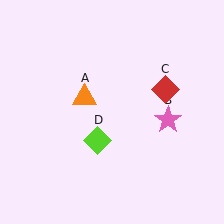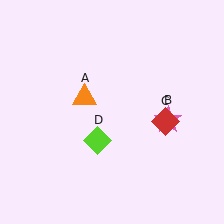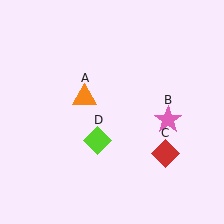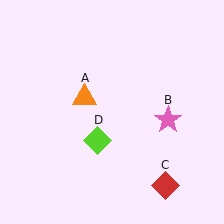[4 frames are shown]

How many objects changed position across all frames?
1 object changed position: red diamond (object C).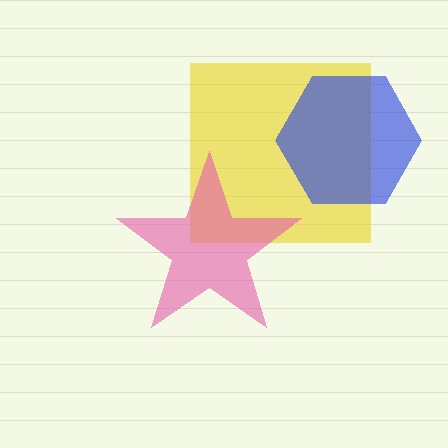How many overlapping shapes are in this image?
There are 3 overlapping shapes in the image.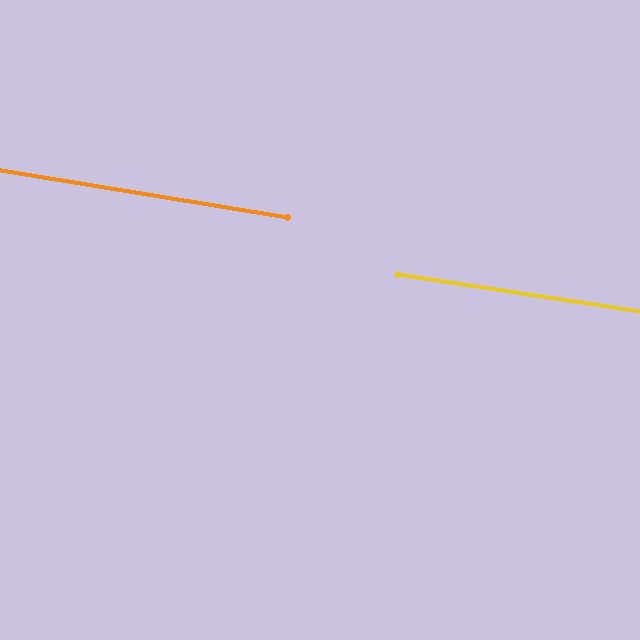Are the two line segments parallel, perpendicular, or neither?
Parallel — their directions differ by only 0.7°.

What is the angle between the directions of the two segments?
Approximately 1 degree.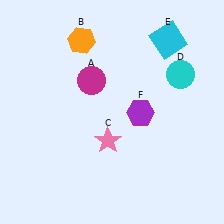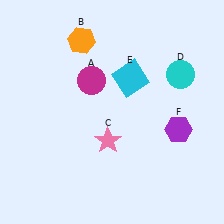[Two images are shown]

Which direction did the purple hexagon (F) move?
The purple hexagon (F) moved right.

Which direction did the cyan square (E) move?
The cyan square (E) moved down.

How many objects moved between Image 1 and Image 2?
2 objects moved between the two images.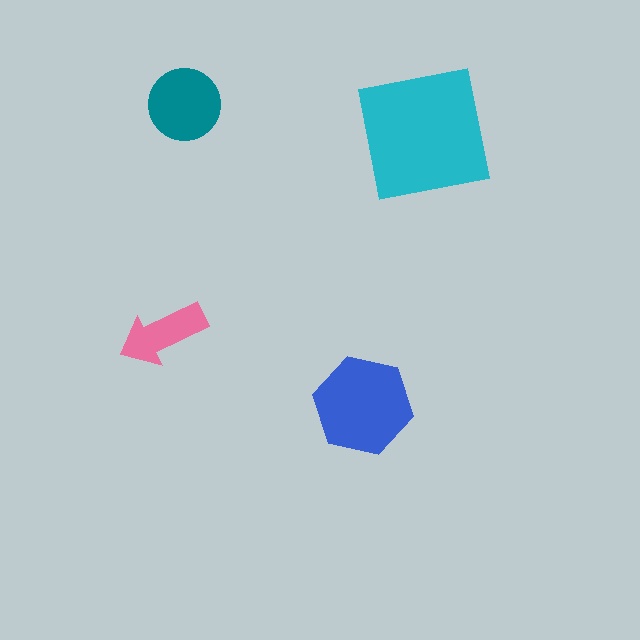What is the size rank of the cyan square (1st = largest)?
1st.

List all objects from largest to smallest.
The cyan square, the blue hexagon, the teal circle, the pink arrow.